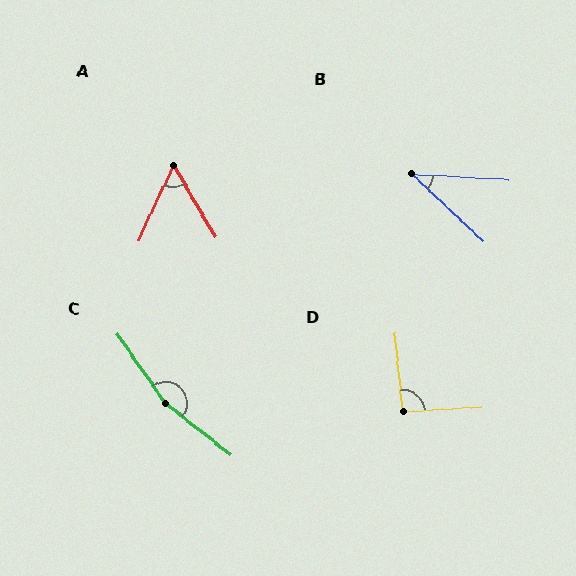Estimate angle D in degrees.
Approximately 92 degrees.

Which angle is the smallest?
B, at approximately 40 degrees.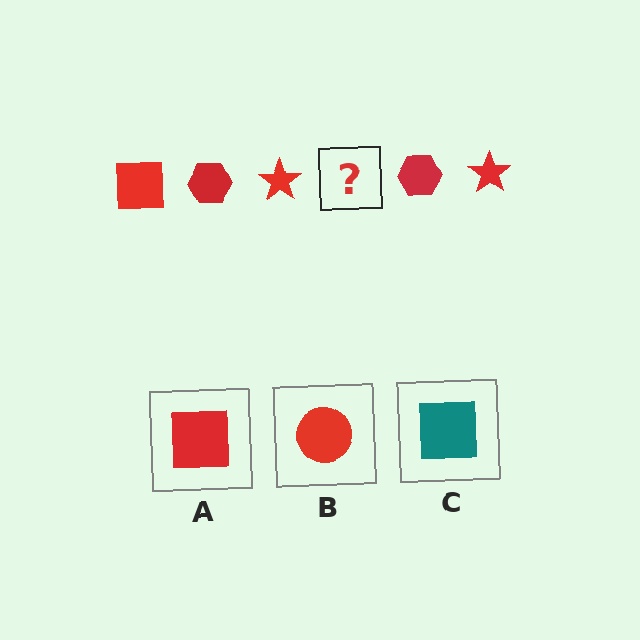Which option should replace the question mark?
Option A.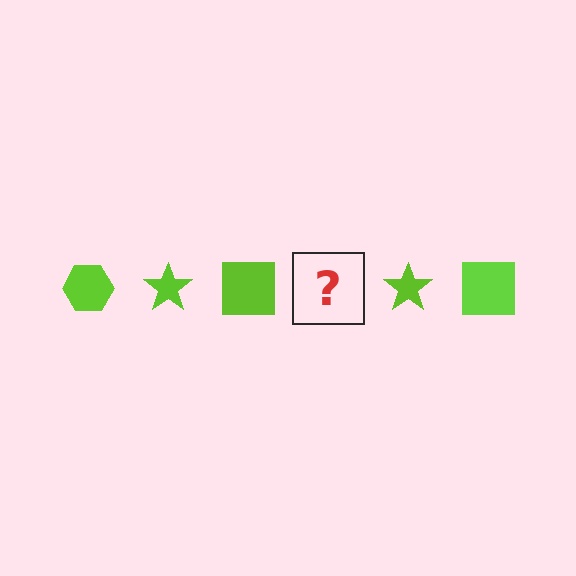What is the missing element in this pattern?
The missing element is a lime hexagon.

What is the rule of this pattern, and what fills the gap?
The rule is that the pattern cycles through hexagon, star, square shapes in lime. The gap should be filled with a lime hexagon.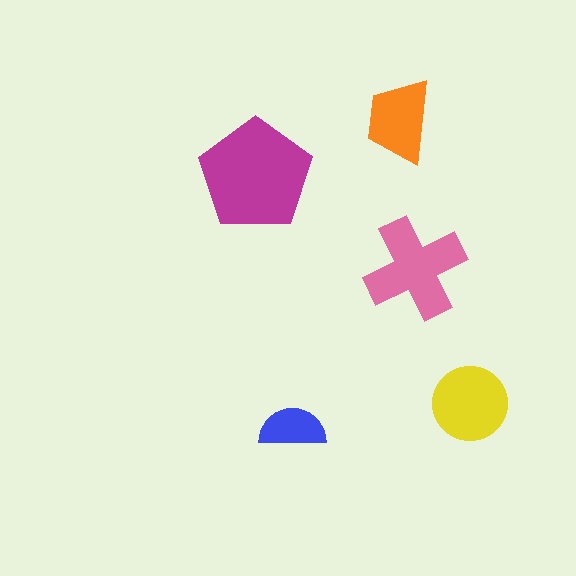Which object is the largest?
The magenta pentagon.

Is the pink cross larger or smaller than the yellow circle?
Larger.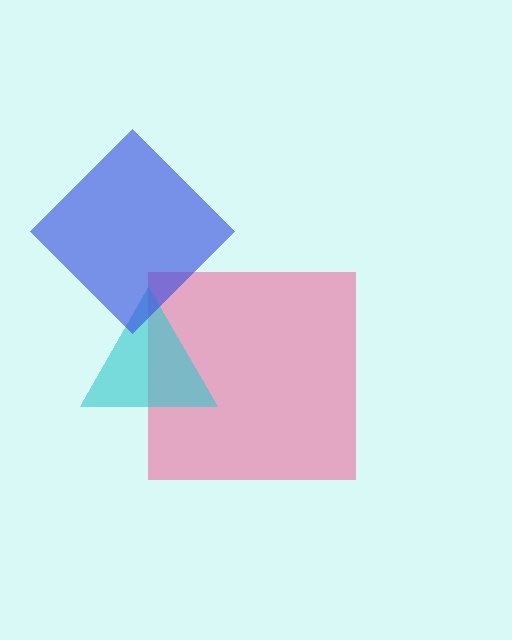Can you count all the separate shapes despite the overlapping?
Yes, there are 3 separate shapes.